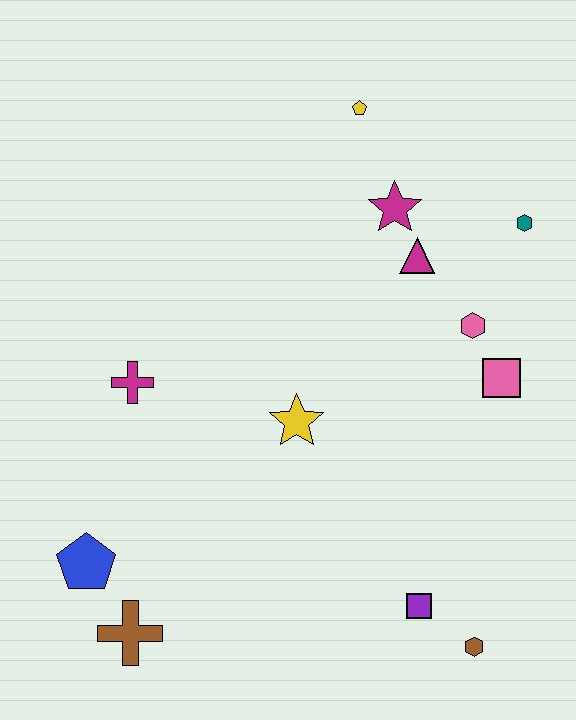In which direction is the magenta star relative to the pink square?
The magenta star is above the pink square.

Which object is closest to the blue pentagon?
The brown cross is closest to the blue pentagon.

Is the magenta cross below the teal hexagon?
Yes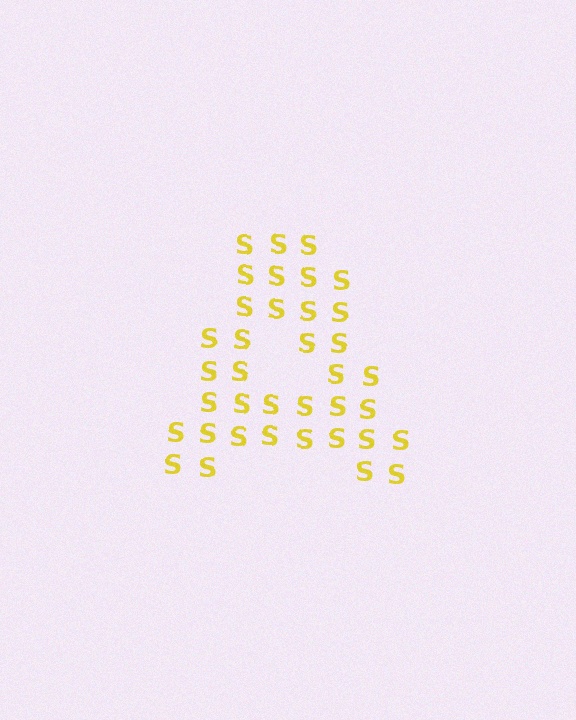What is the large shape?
The large shape is the letter A.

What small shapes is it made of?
It is made of small letter S's.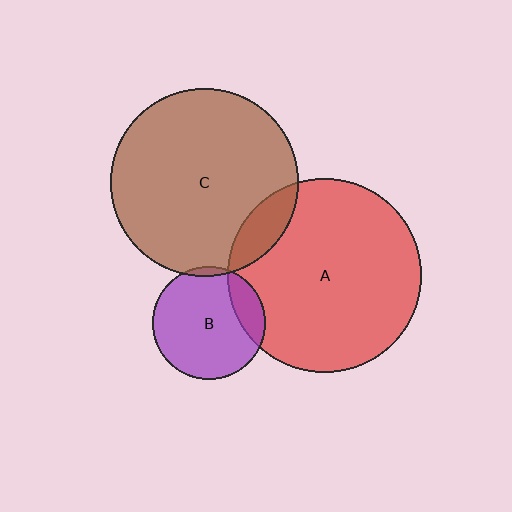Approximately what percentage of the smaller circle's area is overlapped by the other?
Approximately 15%.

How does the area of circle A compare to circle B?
Approximately 2.9 times.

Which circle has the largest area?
Circle A (red).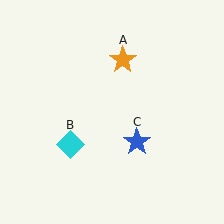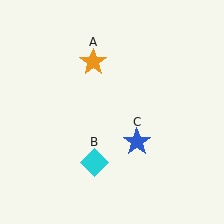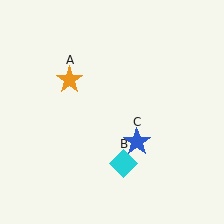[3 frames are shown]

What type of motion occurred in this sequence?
The orange star (object A), cyan diamond (object B) rotated counterclockwise around the center of the scene.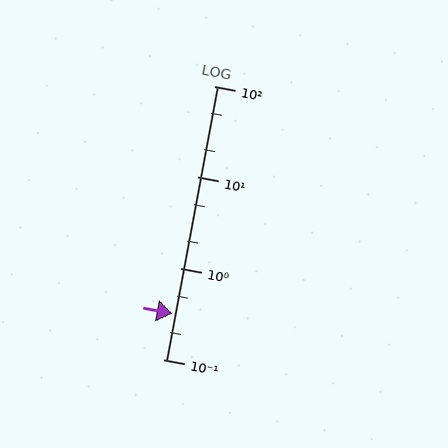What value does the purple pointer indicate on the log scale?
The pointer indicates approximately 0.32.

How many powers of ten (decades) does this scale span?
The scale spans 3 decades, from 0.1 to 100.